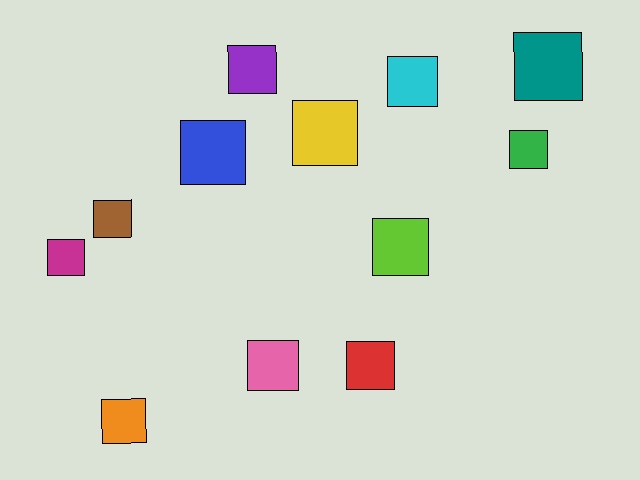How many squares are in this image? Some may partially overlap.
There are 12 squares.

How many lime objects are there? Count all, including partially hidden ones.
There is 1 lime object.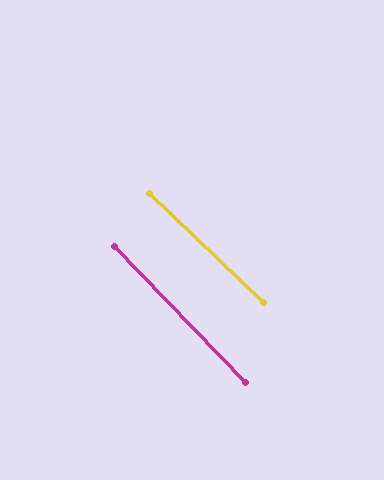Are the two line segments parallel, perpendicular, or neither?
Parallel — their directions differ by only 1.9°.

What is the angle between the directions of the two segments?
Approximately 2 degrees.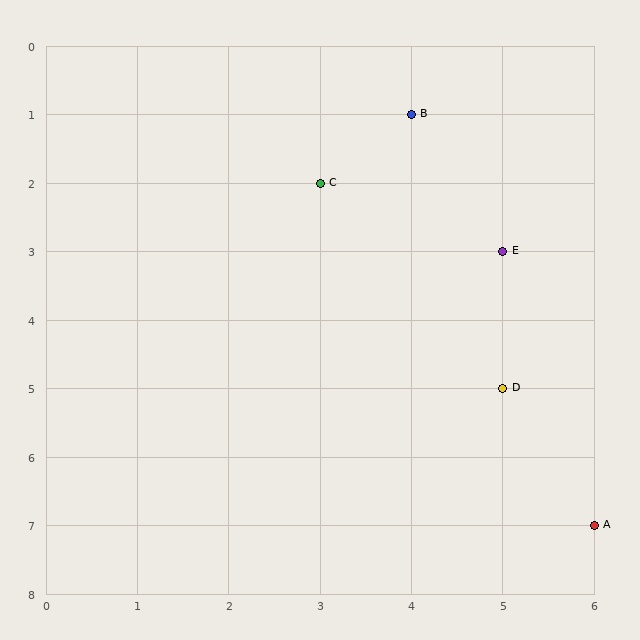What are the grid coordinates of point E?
Point E is at grid coordinates (5, 3).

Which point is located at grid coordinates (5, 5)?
Point D is at (5, 5).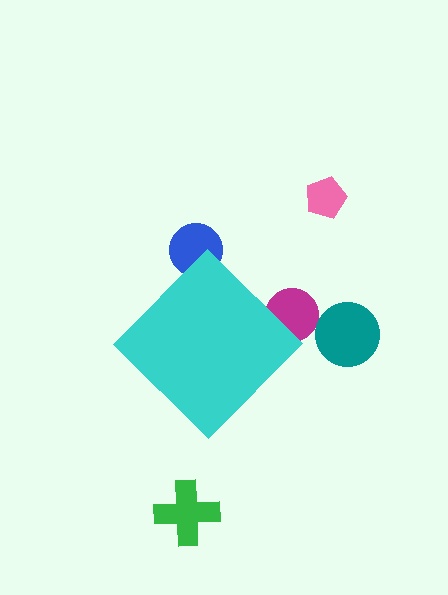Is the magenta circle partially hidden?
Yes, the magenta circle is partially hidden behind the cyan diamond.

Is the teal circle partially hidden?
No, the teal circle is fully visible.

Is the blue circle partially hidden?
Yes, the blue circle is partially hidden behind the cyan diamond.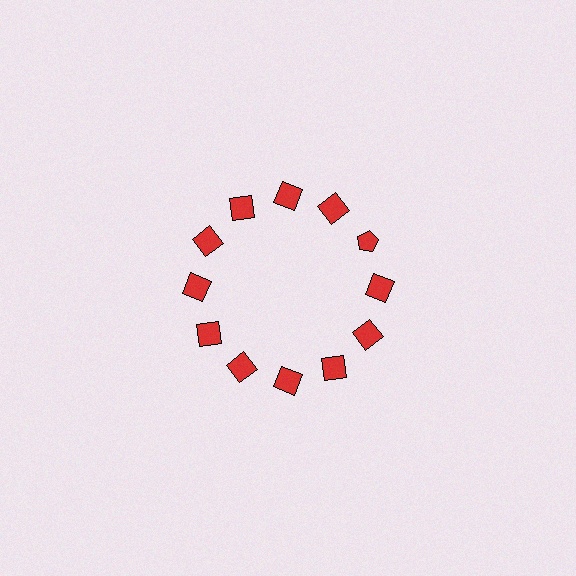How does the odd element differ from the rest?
It has a different shape: pentagon instead of square.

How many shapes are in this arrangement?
There are 12 shapes arranged in a ring pattern.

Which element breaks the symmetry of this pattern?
The red pentagon at roughly the 2 o'clock position breaks the symmetry. All other shapes are red squares.